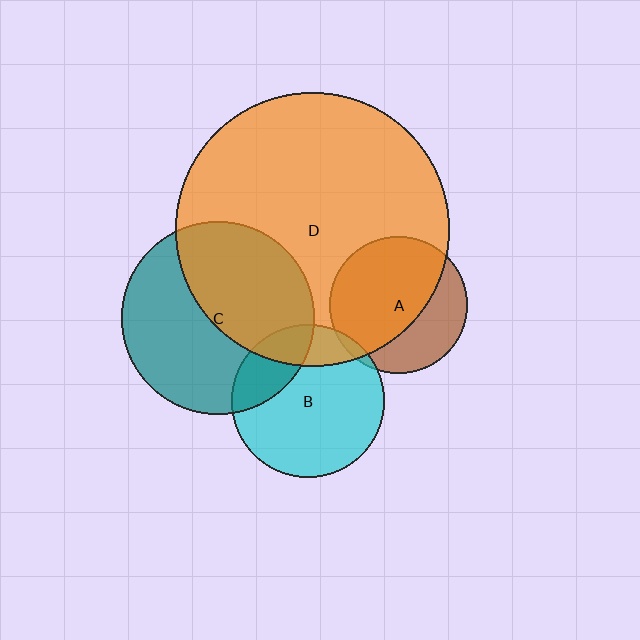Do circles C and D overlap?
Yes.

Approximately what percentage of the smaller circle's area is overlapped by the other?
Approximately 45%.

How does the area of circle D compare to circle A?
Approximately 4.0 times.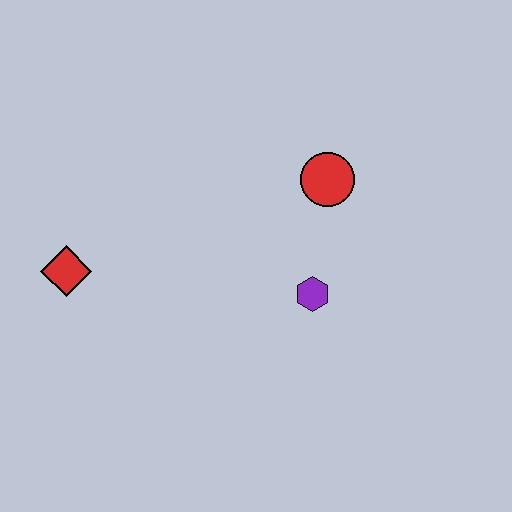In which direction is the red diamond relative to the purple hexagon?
The red diamond is to the left of the purple hexagon.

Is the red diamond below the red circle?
Yes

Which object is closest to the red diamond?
The purple hexagon is closest to the red diamond.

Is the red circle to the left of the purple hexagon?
No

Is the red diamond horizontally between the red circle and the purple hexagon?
No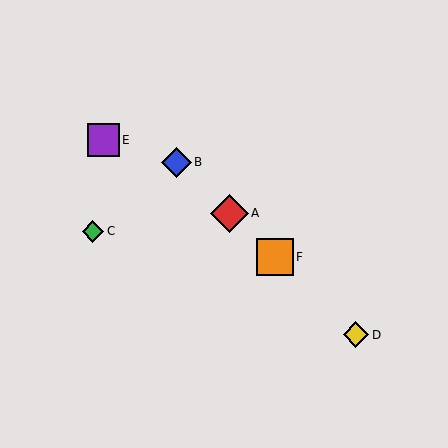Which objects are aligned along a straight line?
Objects A, B, D, F are aligned along a straight line.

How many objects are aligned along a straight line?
4 objects (A, B, D, F) are aligned along a straight line.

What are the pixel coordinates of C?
Object C is at (93, 231).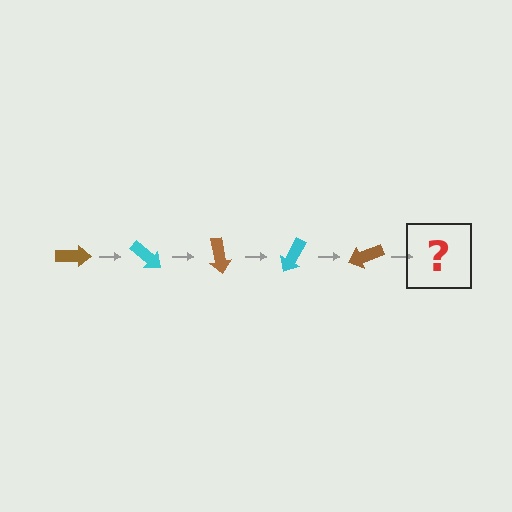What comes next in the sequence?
The next element should be a cyan arrow, rotated 200 degrees from the start.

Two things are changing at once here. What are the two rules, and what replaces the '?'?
The two rules are that it rotates 40 degrees each step and the color cycles through brown and cyan. The '?' should be a cyan arrow, rotated 200 degrees from the start.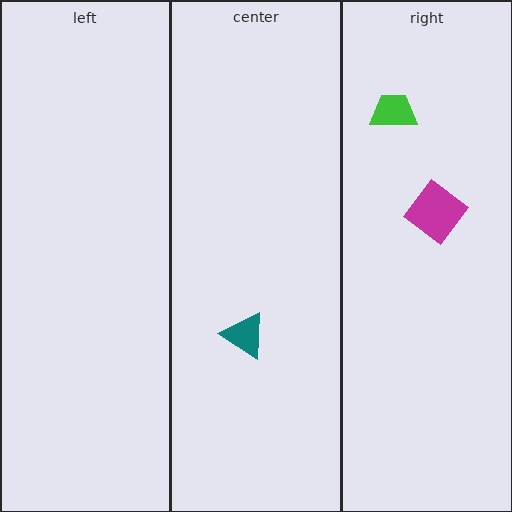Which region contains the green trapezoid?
The right region.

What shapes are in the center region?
The teal triangle.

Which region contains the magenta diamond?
The right region.